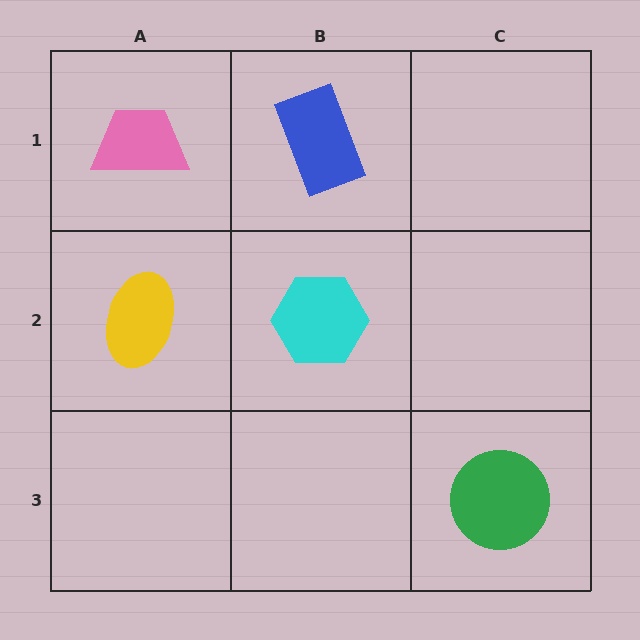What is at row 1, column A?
A pink trapezoid.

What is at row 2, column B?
A cyan hexagon.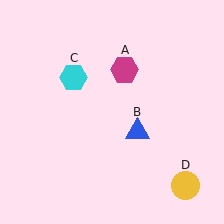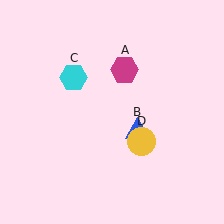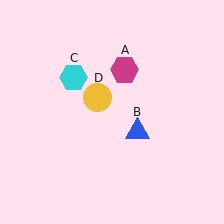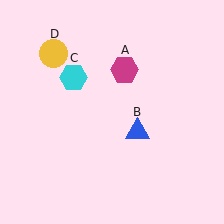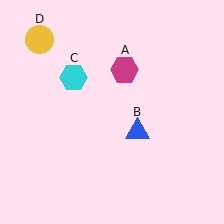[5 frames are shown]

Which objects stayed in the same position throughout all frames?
Magenta hexagon (object A) and blue triangle (object B) and cyan hexagon (object C) remained stationary.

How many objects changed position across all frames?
1 object changed position: yellow circle (object D).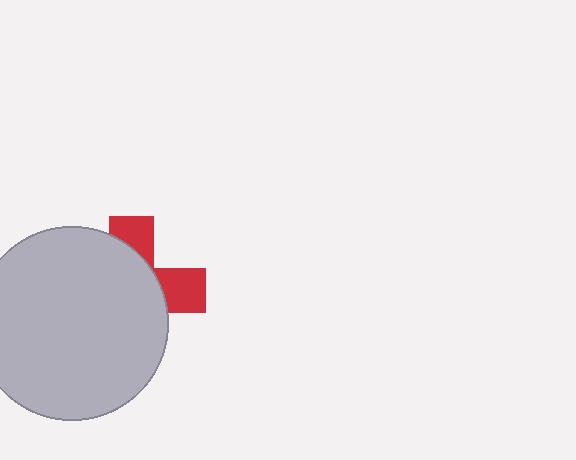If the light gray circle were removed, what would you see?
You would see the complete red cross.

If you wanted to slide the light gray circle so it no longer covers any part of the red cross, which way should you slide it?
Slide it left — that is the most direct way to separate the two shapes.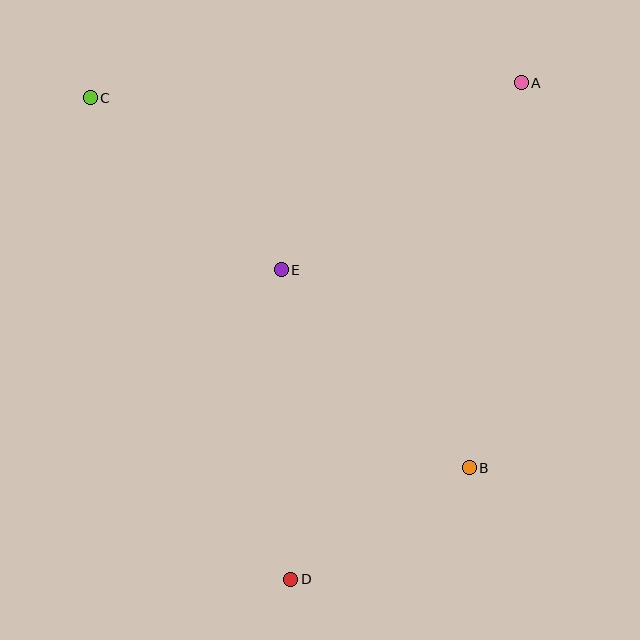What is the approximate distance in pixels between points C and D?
The distance between C and D is approximately 522 pixels.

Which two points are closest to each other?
Points B and D are closest to each other.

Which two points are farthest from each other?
Points A and D are farthest from each other.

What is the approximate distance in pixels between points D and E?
The distance between D and E is approximately 310 pixels.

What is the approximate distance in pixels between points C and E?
The distance between C and E is approximately 257 pixels.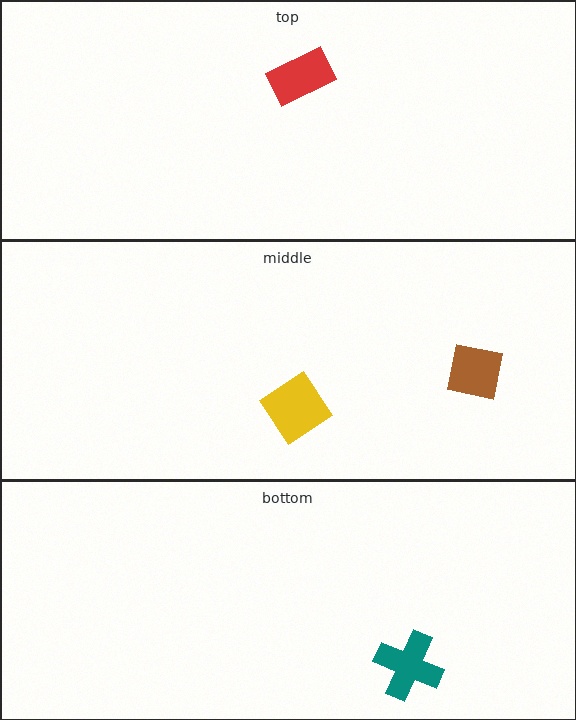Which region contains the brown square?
The middle region.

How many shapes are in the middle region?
2.